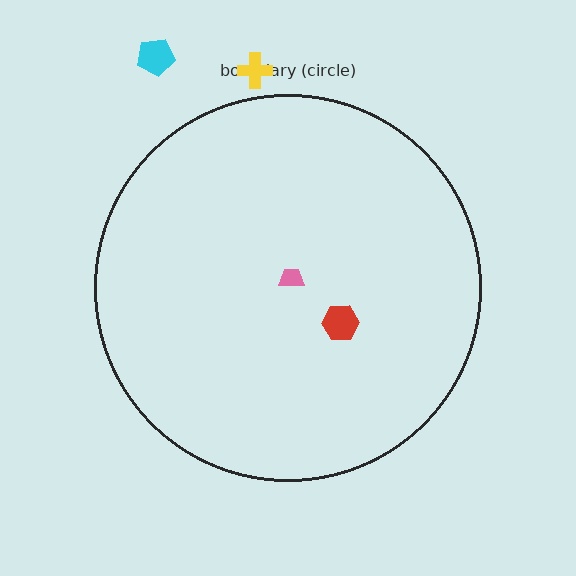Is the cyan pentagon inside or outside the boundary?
Outside.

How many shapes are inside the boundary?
2 inside, 2 outside.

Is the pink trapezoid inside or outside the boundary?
Inside.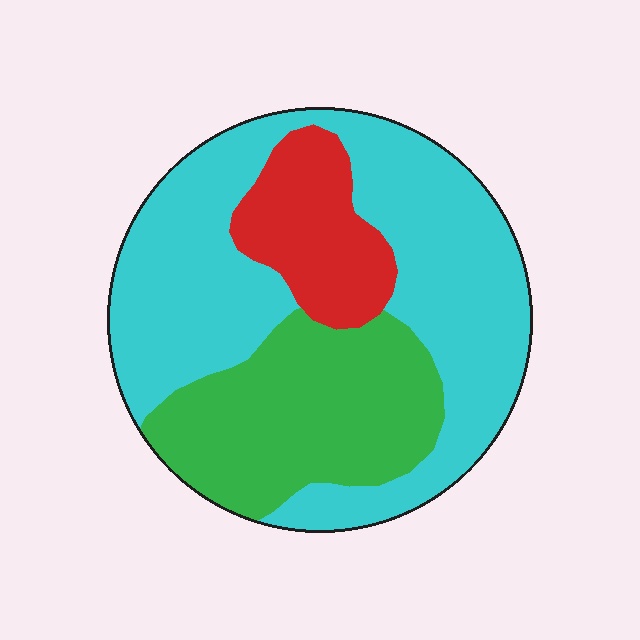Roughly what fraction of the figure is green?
Green covers 29% of the figure.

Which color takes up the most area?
Cyan, at roughly 55%.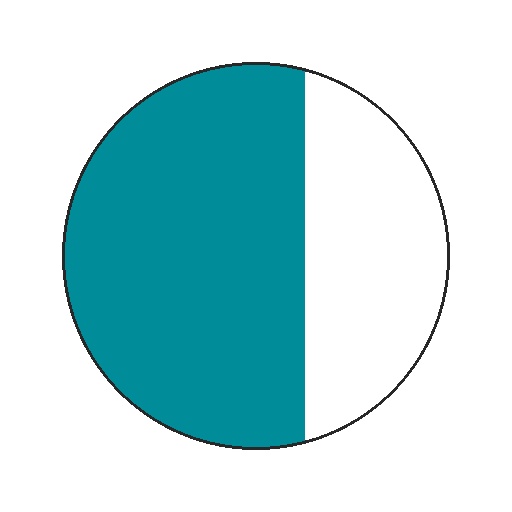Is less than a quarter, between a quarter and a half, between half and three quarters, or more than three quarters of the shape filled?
Between half and three quarters.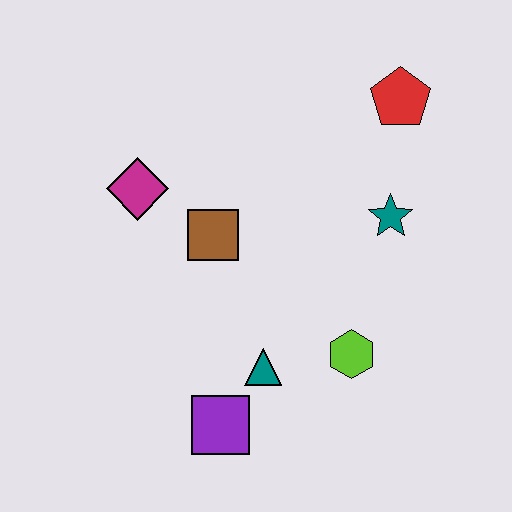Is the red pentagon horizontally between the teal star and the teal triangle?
No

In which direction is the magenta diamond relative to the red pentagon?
The magenta diamond is to the left of the red pentagon.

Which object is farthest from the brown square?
The red pentagon is farthest from the brown square.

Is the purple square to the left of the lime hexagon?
Yes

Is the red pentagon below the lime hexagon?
No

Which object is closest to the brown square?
The magenta diamond is closest to the brown square.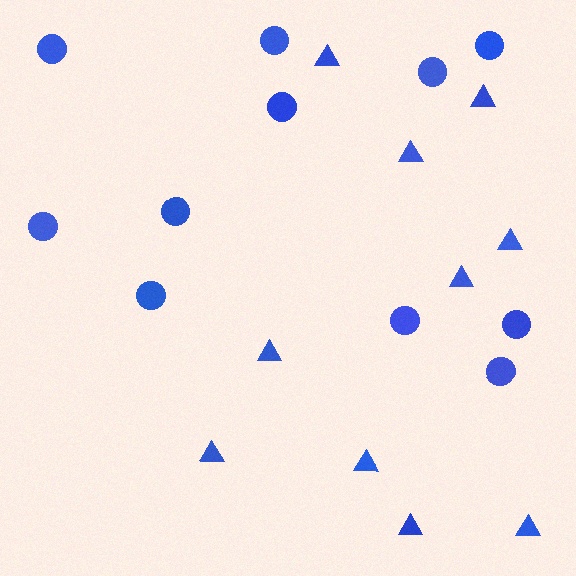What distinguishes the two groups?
There are 2 groups: one group of triangles (10) and one group of circles (11).